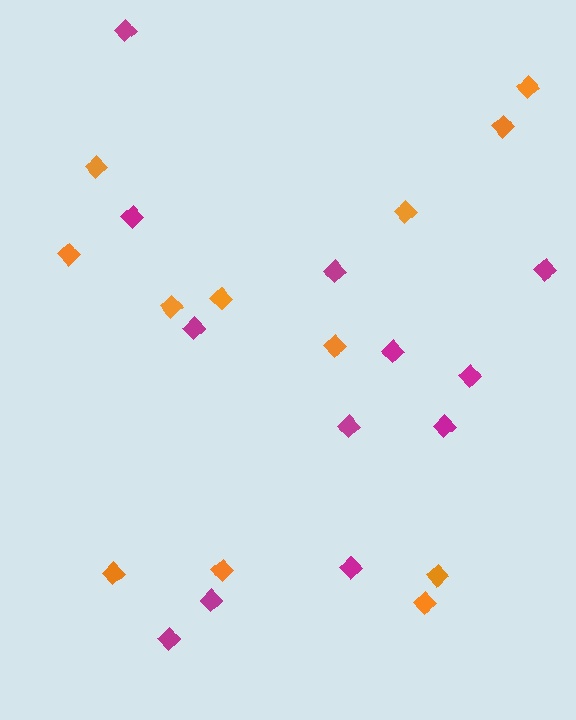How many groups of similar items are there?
There are 2 groups: one group of orange diamonds (12) and one group of magenta diamonds (12).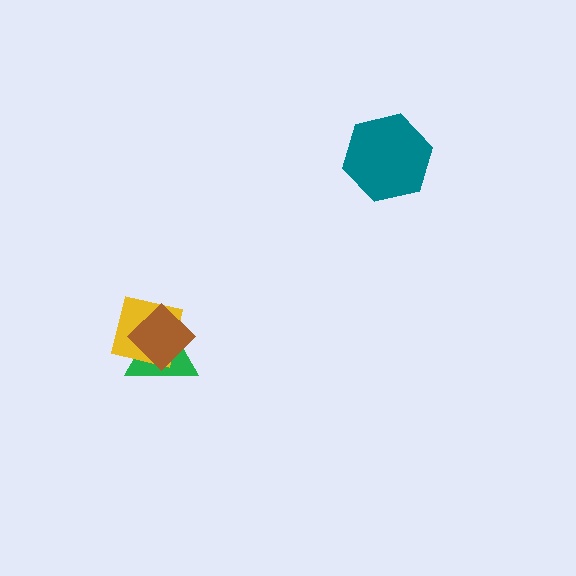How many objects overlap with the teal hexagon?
0 objects overlap with the teal hexagon.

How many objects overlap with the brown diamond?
2 objects overlap with the brown diamond.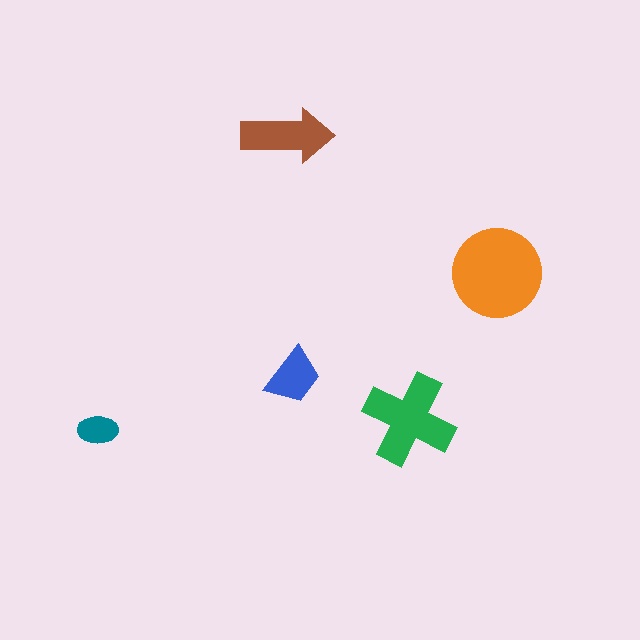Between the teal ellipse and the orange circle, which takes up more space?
The orange circle.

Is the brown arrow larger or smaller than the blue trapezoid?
Larger.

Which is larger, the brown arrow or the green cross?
The green cross.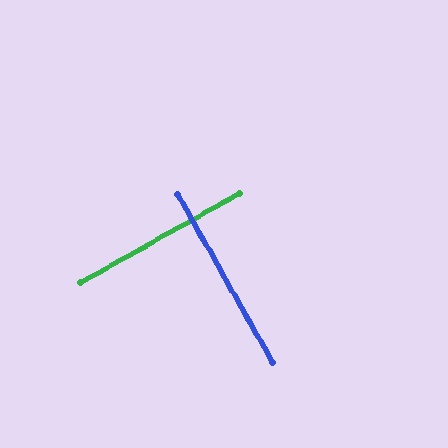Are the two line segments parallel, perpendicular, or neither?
Perpendicular — they meet at approximately 90°.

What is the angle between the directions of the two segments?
Approximately 90 degrees.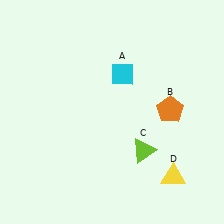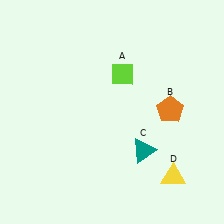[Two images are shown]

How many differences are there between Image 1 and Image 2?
There are 2 differences between the two images.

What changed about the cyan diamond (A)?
In Image 1, A is cyan. In Image 2, it changed to lime.